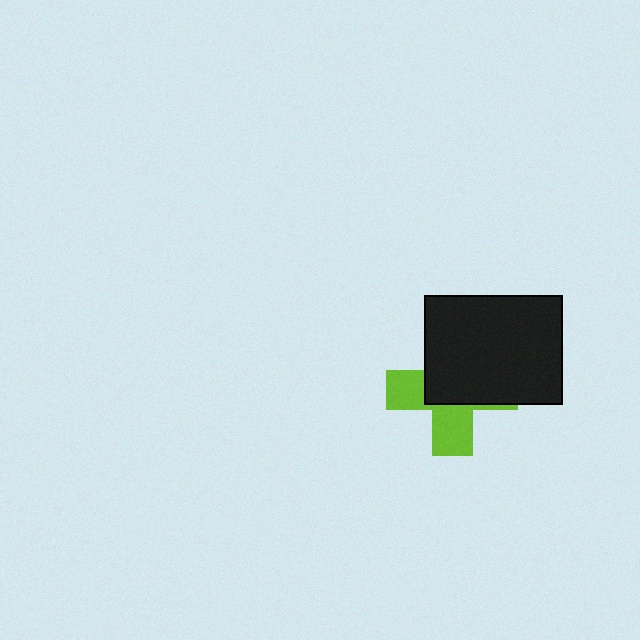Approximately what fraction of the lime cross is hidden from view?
Roughly 58% of the lime cross is hidden behind the black rectangle.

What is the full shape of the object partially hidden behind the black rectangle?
The partially hidden object is a lime cross.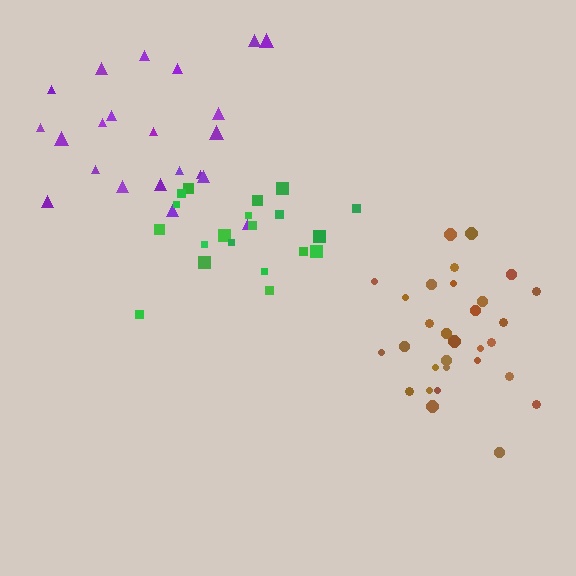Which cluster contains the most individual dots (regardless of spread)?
Brown (30).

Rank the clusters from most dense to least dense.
brown, green, purple.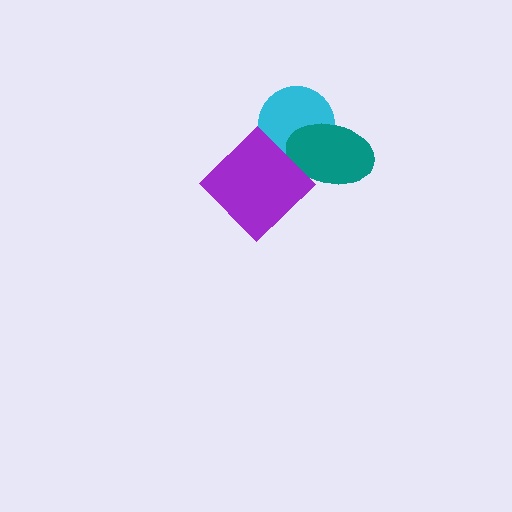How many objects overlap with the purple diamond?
1 object overlaps with the purple diamond.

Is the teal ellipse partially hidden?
No, no other shape covers it.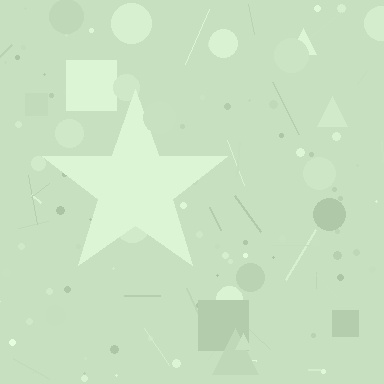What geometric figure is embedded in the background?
A star is embedded in the background.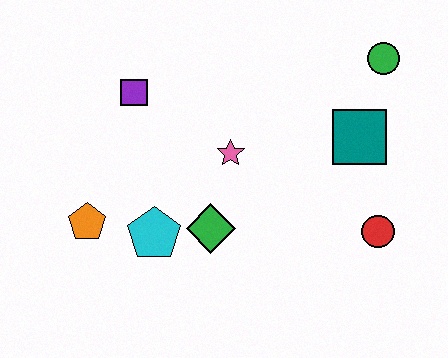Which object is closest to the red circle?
The teal square is closest to the red circle.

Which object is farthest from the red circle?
The orange pentagon is farthest from the red circle.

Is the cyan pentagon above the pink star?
No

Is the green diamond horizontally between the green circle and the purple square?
Yes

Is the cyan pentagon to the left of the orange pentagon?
No